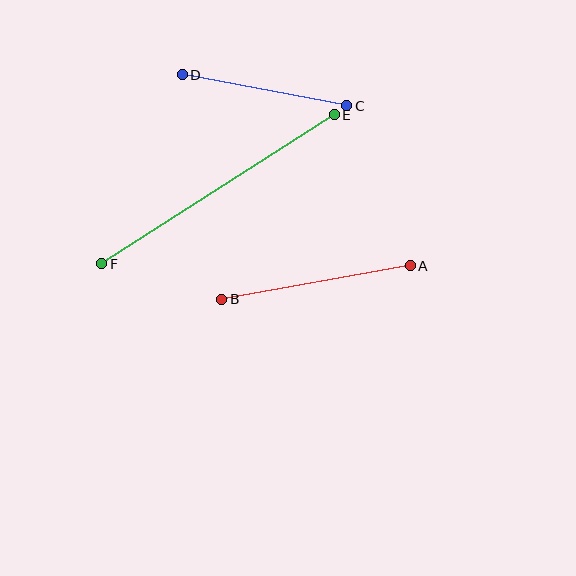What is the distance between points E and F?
The distance is approximately 276 pixels.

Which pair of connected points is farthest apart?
Points E and F are farthest apart.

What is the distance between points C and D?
The distance is approximately 168 pixels.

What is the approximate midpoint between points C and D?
The midpoint is at approximately (265, 90) pixels.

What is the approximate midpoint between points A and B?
The midpoint is at approximately (316, 282) pixels.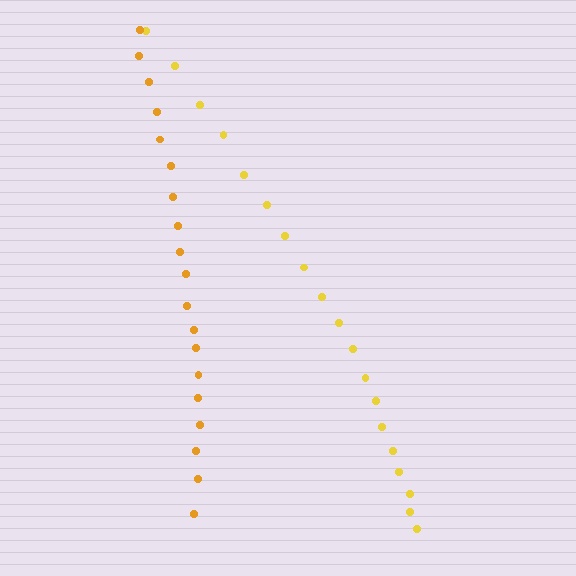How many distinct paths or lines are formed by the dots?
There are 2 distinct paths.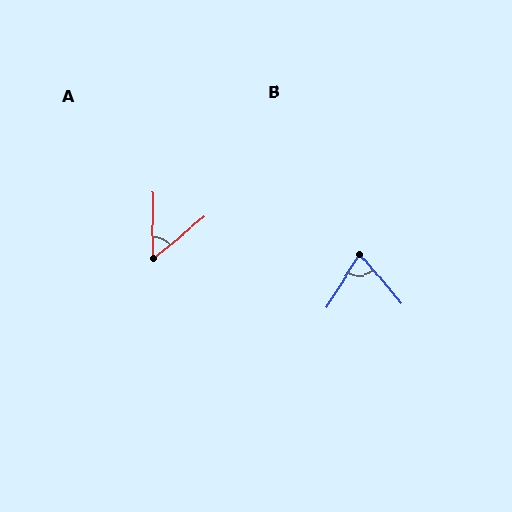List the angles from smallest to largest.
A (50°), B (73°).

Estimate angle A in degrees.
Approximately 50 degrees.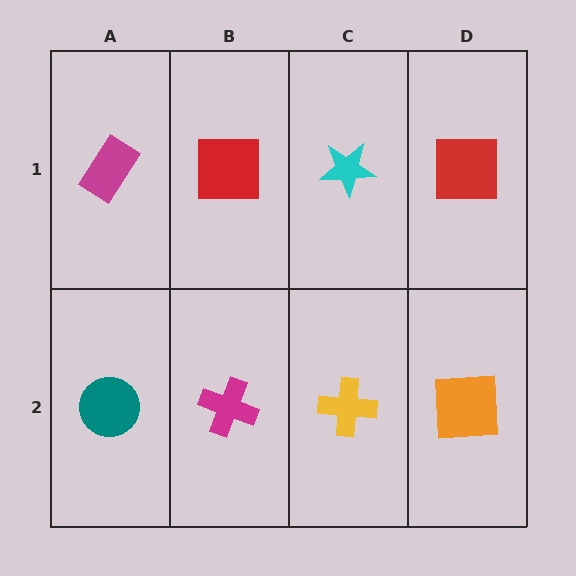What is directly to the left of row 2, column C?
A magenta cross.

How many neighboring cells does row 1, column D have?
2.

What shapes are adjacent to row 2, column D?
A red square (row 1, column D), a yellow cross (row 2, column C).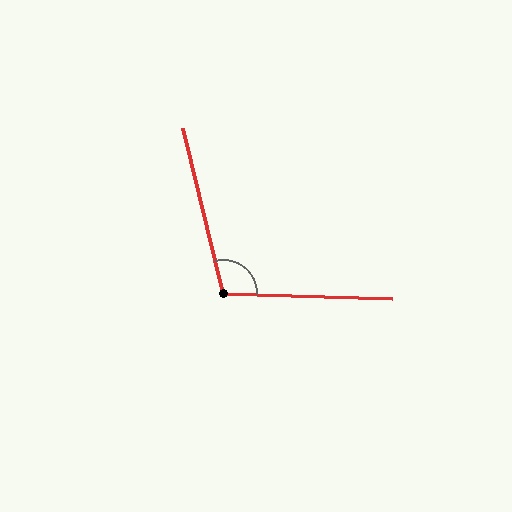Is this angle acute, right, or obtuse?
It is obtuse.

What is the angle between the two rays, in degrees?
Approximately 105 degrees.